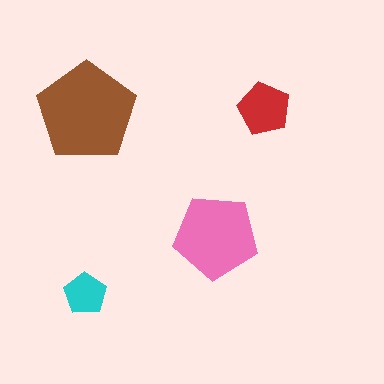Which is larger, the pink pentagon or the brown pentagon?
The brown one.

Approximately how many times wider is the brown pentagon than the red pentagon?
About 2 times wider.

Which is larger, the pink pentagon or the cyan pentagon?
The pink one.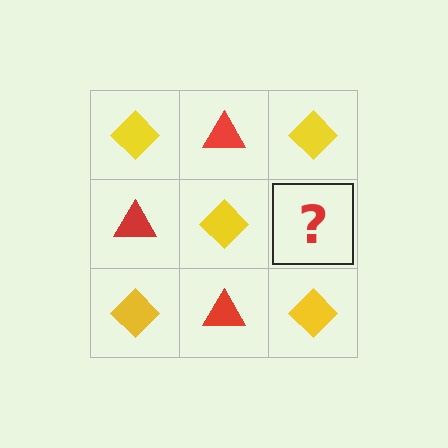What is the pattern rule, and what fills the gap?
The rule is that it alternates yellow diamond and red triangle in a checkerboard pattern. The gap should be filled with a red triangle.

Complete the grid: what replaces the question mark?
The question mark should be replaced with a red triangle.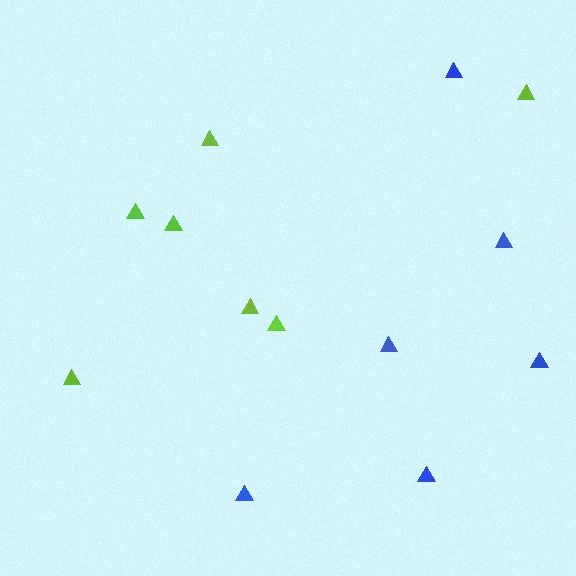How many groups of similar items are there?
There are 2 groups: one group of blue triangles (6) and one group of lime triangles (7).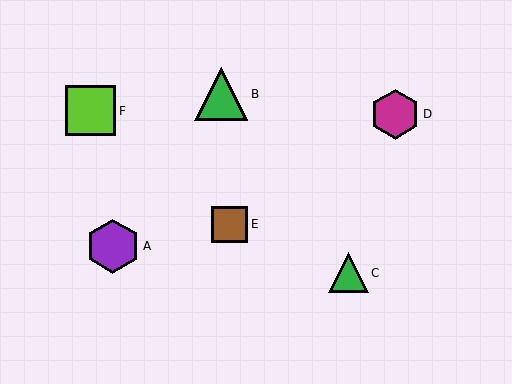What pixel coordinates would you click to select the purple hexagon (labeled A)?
Click at (113, 246) to select the purple hexagon A.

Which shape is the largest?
The purple hexagon (labeled A) is the largest.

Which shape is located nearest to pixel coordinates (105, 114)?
The lime square (labeled F) at (91, 111) is nearest to that location.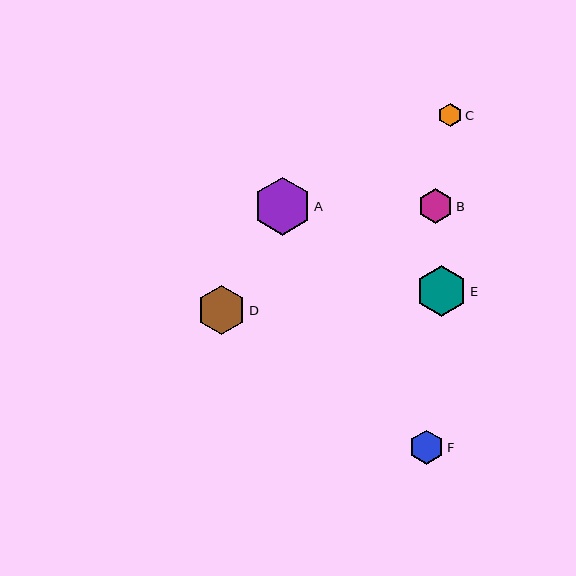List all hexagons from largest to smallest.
From largest to smallest: A, E, D, B, F, C.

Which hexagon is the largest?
Hexagon A is the largest with a size of approximately 57 pixels.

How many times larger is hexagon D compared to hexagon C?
Hexagon D is approximately 2.1 times the size of hexagon C.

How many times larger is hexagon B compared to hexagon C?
Hexagon B is approximately 1.5 times the size of hexagon C.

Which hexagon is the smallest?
Hexagon C is the smallest with a size of approximately 23 pixels.